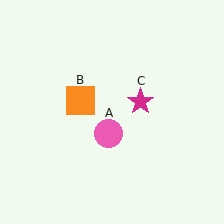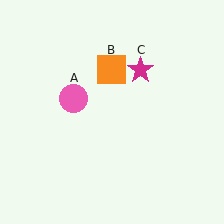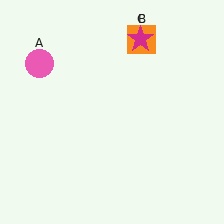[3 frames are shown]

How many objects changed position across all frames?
3 objects changed position: pink circle (object A), orange square (object B), magenta star (object C).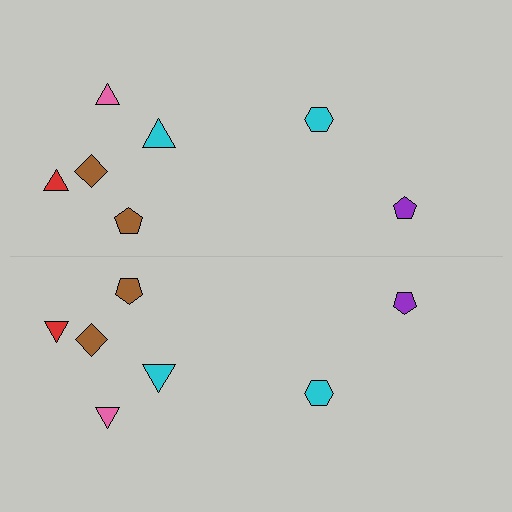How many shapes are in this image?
There are 14 shapes in this image.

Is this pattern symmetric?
Yes, this pattern has bilateral (reflection) symmetry.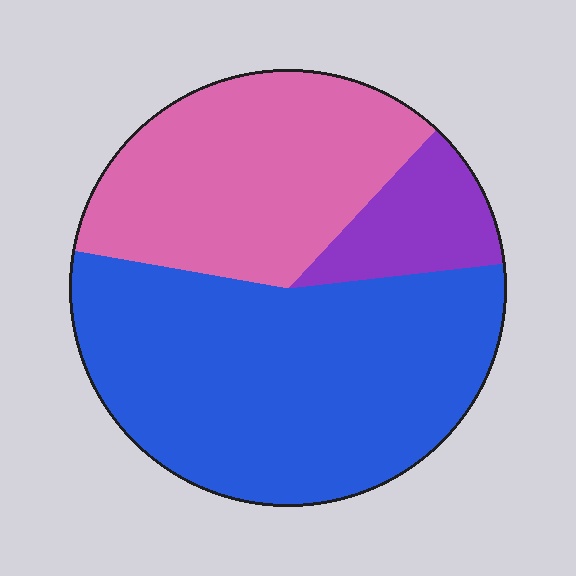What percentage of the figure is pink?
Pink takes up about one third (1/3) of the figure.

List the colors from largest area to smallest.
From largest to smallest: blue, pink, purple.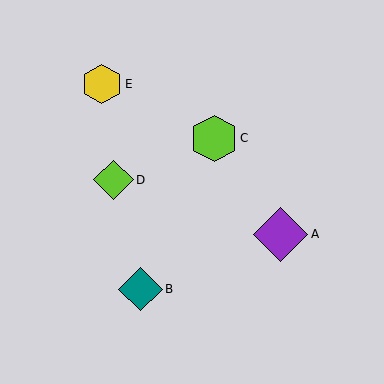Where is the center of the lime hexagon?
The center of the lime hexagon is at (214, 139).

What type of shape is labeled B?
Shape B is a teal diamond.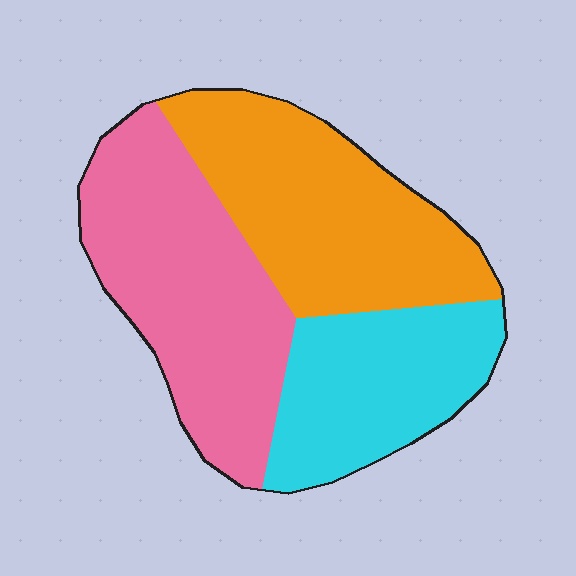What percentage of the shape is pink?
Pink covers 38% of the shape.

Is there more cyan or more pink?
Pink.